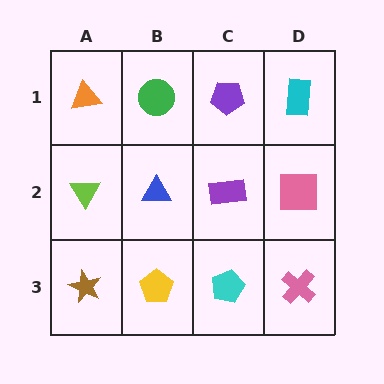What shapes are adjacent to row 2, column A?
An orange triangle (row 1, column A), a brown star (row 3, column A), a blue triangle (row 2, column B).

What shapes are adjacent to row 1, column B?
A blue triangle (row 2, column B), an orange triangle (row 1, column A), a purple pentagon (row 1, column C).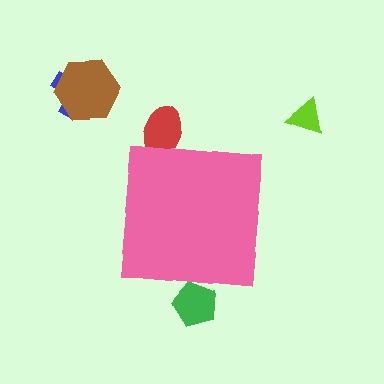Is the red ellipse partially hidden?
Yes, the red ellipse is partially hidden behind the pink square.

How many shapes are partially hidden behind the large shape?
2 shapes are partially hidden.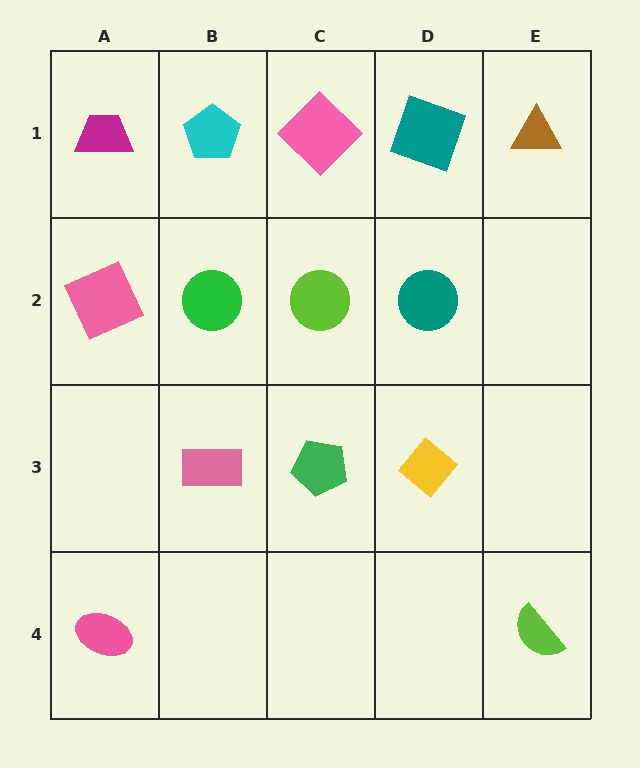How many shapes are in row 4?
2 shapes.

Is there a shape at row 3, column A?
No, that cell is empty.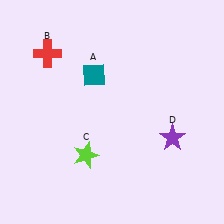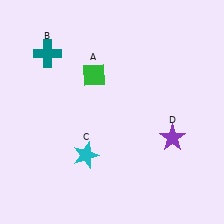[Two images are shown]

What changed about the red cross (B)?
In Image 1, B is red. In Image 2, it changed to teal.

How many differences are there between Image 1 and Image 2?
There are 3 differences between the two images.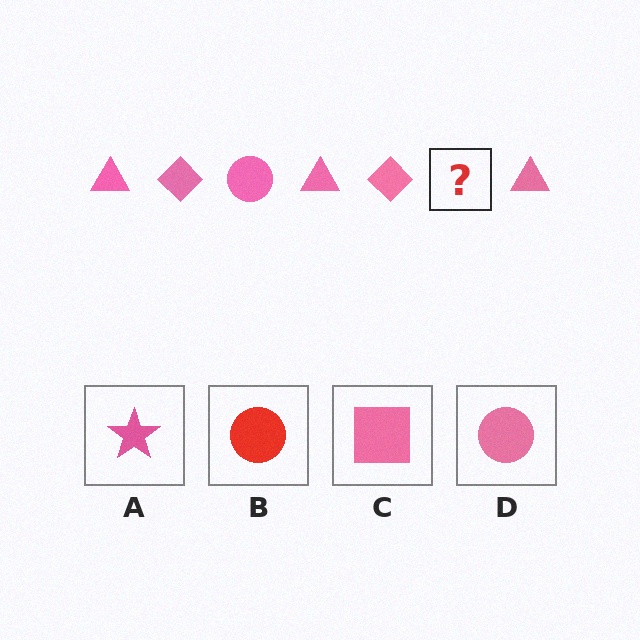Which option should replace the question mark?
Option D.